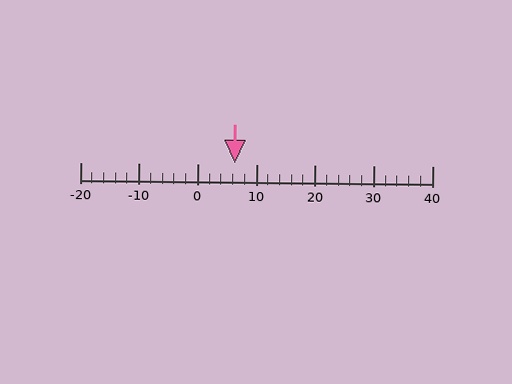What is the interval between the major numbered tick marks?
The major tick marks are spaced 10 units apart.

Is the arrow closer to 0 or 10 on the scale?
The arrow is closer to 10.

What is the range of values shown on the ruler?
The ruler shows values from -20 to 40.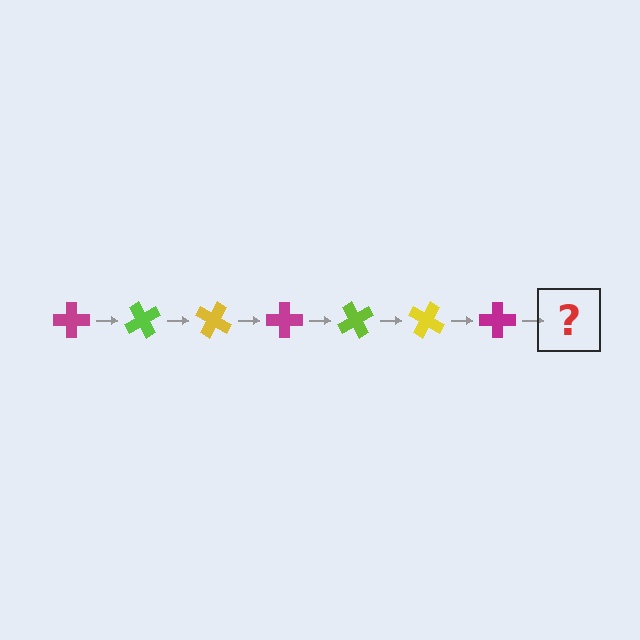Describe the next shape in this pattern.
It should be a lime cross, rotated 420 degrees from the start.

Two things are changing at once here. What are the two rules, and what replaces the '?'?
The two rules are that it rotates 60 degrees each step and the color cycles through magenta, lime, and yellow. The '?' should be a lime cross, rotated 420 degrees from the start.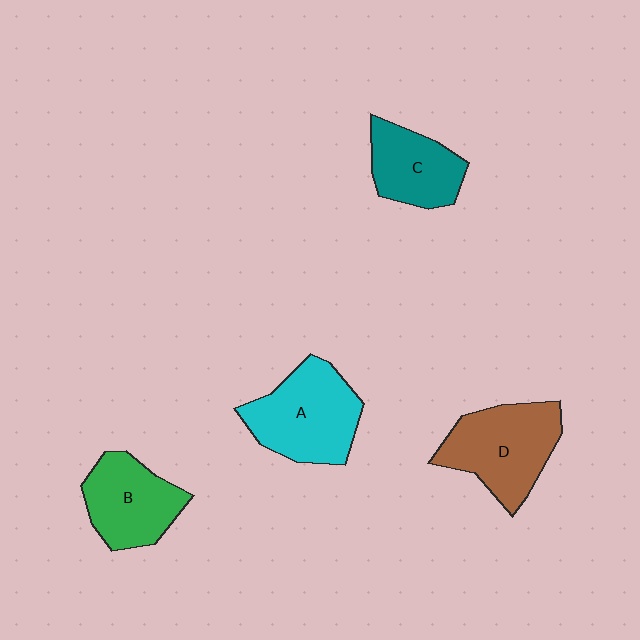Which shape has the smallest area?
Shape C (teal).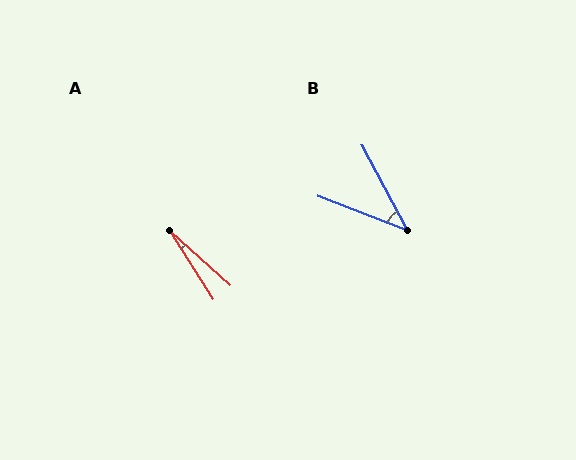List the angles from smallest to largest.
A (16°), B (41°).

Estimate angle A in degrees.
Approximately 16 degrees.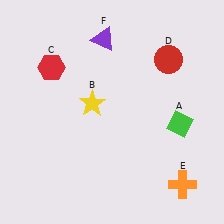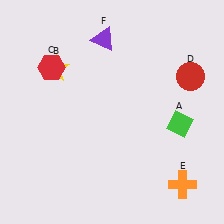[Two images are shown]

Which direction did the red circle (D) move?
The red circle (D) moved right.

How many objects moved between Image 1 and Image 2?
2 objects moved between the two images.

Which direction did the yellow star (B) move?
The yellow star (B) moved left.